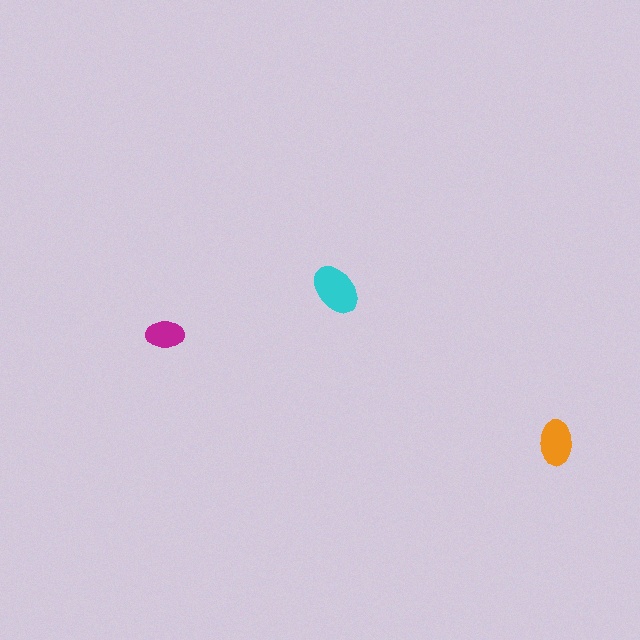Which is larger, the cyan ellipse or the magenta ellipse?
The cyan one.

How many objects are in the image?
There are 3 objects in the image.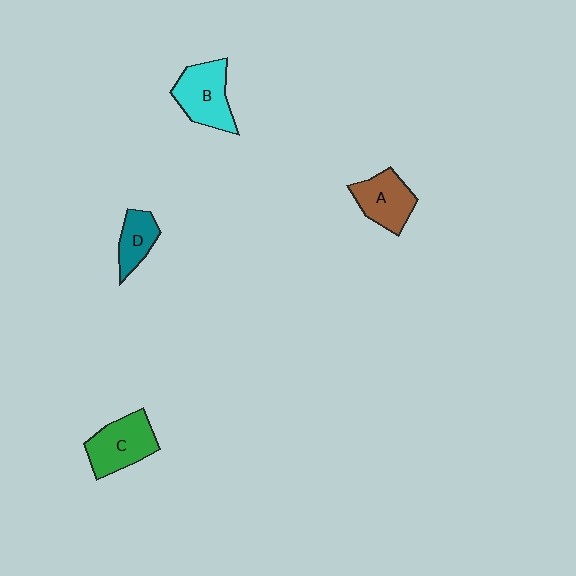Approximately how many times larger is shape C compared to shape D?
Approximately 1.6 times.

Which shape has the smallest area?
Shape D (teal).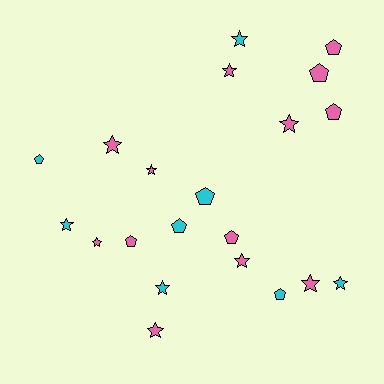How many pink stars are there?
There are 8 pink stars.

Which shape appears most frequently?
Star, with 12 objects.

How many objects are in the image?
There are 21 objects.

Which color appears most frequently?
Pink, with 13 objects.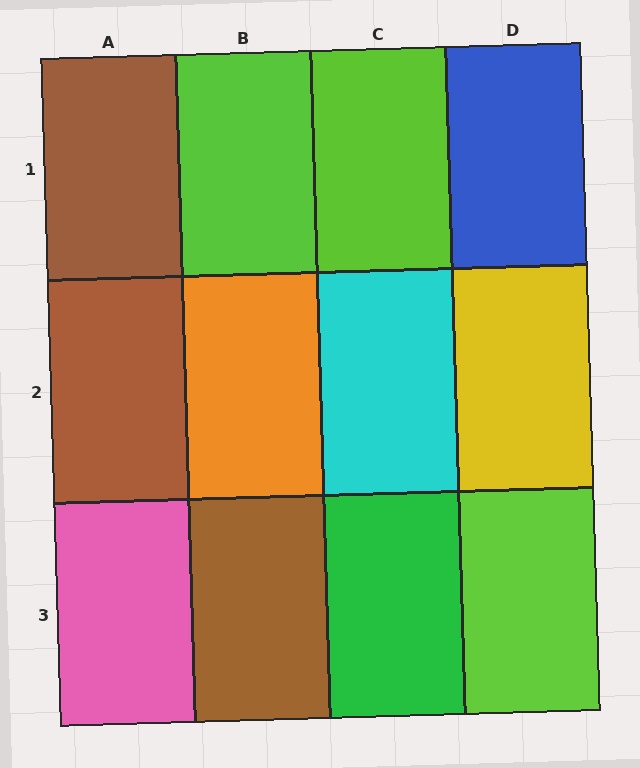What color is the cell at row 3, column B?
Brown.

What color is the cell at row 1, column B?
Lime.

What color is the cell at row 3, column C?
Green.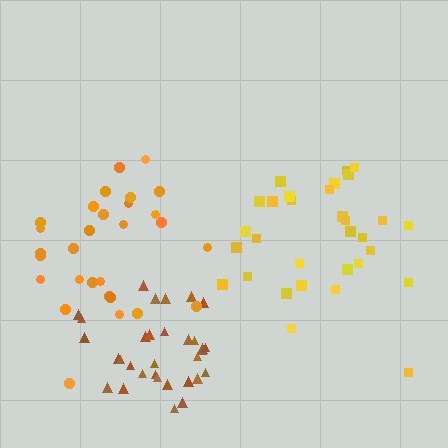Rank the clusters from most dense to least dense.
brown, orange, yellow.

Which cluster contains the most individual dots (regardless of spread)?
Brown (32).